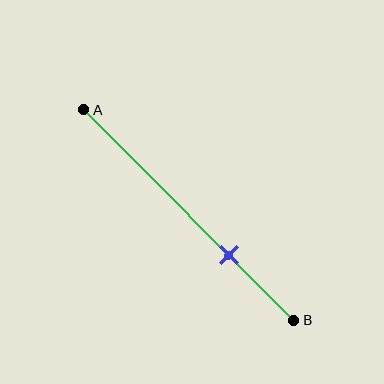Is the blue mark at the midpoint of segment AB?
No, the mark is at about 70% from A, not at the 50% midpoint.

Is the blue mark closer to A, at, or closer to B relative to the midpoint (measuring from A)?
The blue mark is closer to point B than the midpoint of segment AB.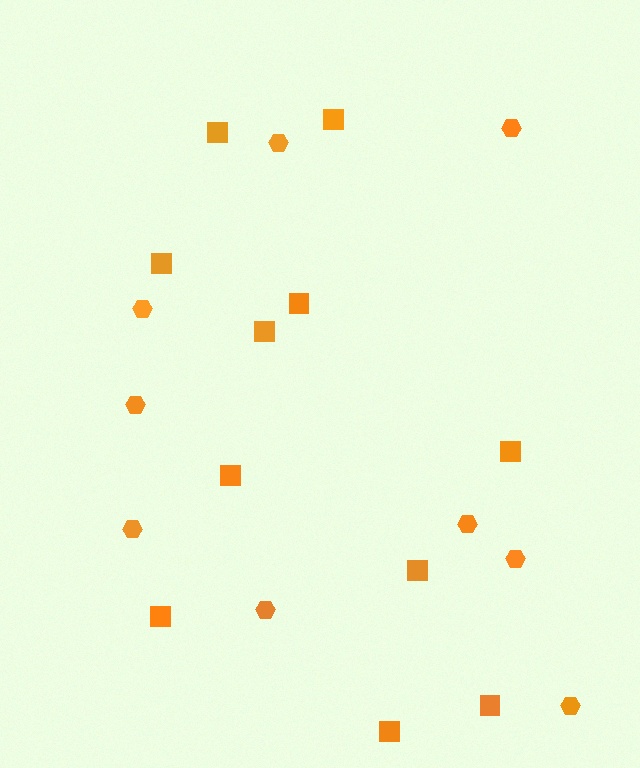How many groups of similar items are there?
There are 2 groups: one group of hexagons (9) and one group of squares (11).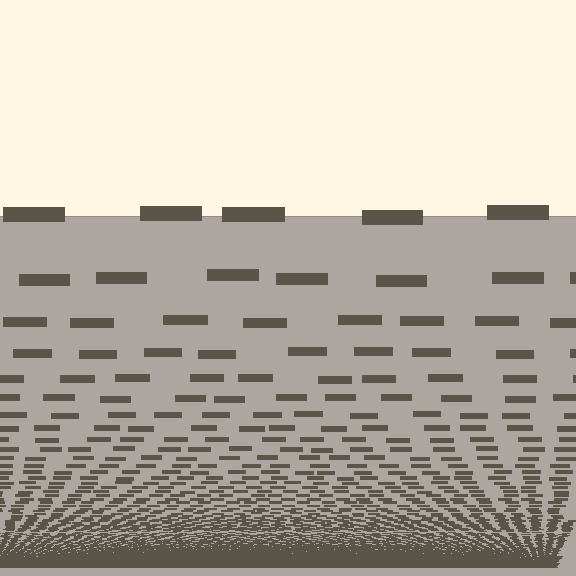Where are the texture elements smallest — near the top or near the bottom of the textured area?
Near the bottom.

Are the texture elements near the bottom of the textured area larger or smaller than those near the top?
Smaller. The gradient is inverted — elements near the bottom are smaller and denser.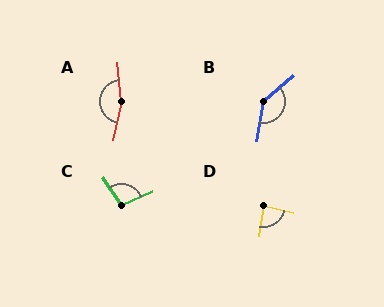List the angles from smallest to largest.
D (86°), C (101°), B (140°), A (163°).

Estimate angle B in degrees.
Approximately 140 degrees.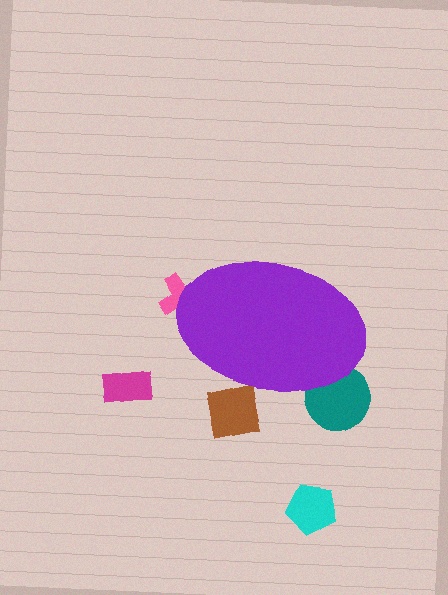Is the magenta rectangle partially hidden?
No, the magenta rectangle is fully visible.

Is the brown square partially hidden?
Yes, the brown square is partially hidden behind the purple ellipse.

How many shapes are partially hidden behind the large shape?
3 shapes are partially hidden.